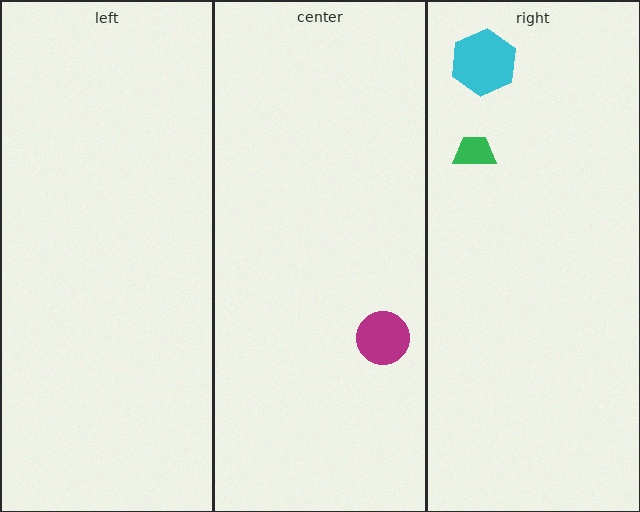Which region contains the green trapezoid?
The right region.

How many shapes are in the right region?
2.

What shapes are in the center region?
The magenta circle.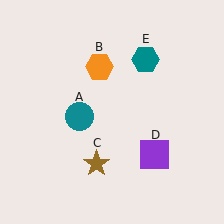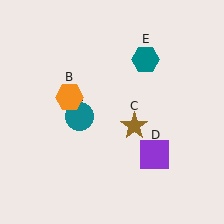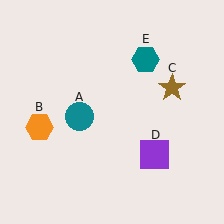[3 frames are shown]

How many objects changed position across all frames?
2 objects changed position: orange hexagon (object B), brown star (object C).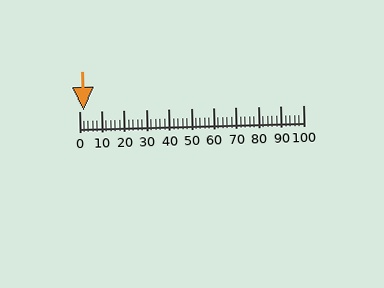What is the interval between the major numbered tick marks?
The major tick marks are spaced 10 units apart.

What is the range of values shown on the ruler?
The ruler shows values from 0 to 100.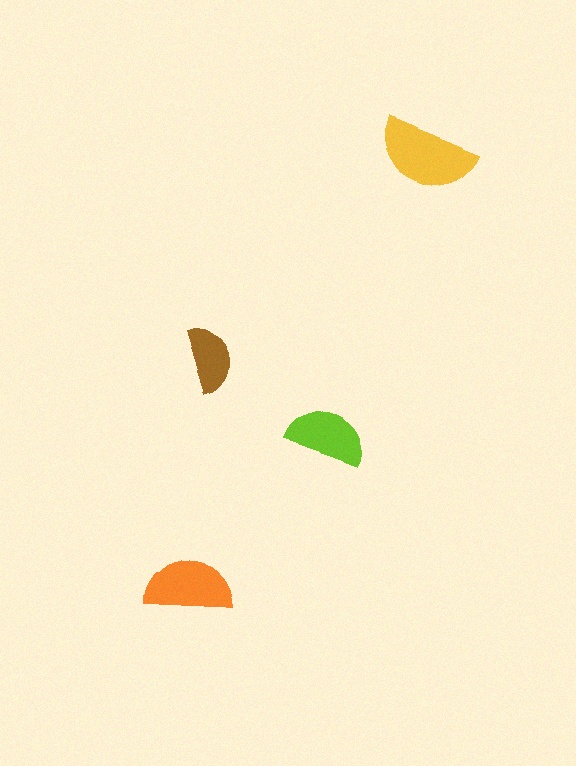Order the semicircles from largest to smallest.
the yellow one, the orange one, the lime one, the brown one.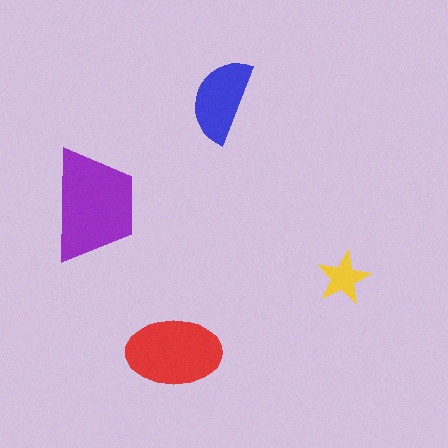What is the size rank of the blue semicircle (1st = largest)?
3rd.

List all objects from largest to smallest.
The purple trapezoid, the red ellipse, the blue semicircle, the yellow star.